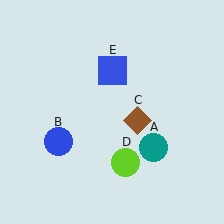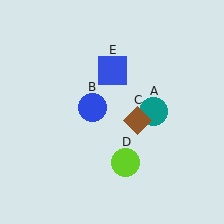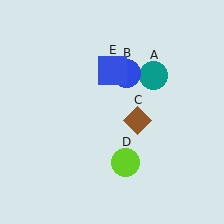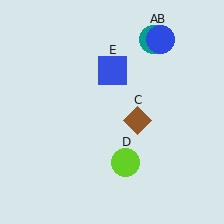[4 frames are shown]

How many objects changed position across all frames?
2 objects changed position: teal circle (object A), blue circle (object B).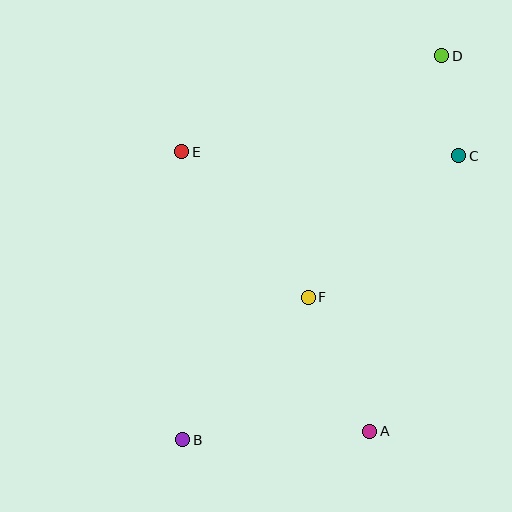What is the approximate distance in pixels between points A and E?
The distance between A and E is approximately 336 pixels.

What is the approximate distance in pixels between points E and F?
The distance between E and F is approximately 192 pixels.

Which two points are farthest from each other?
Points B and D are farthest from each other.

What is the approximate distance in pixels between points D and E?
The distance between D and E is approximately 277 pixels.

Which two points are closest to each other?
Points C and D are closest to each other.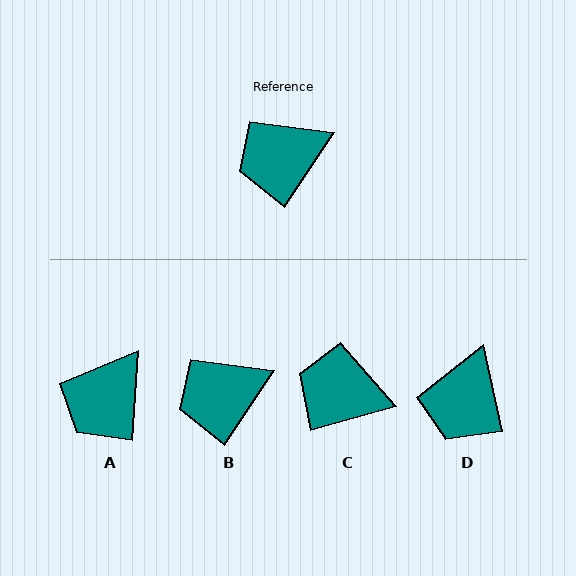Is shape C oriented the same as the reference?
No, it is off by about 41 degrees.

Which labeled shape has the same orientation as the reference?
B.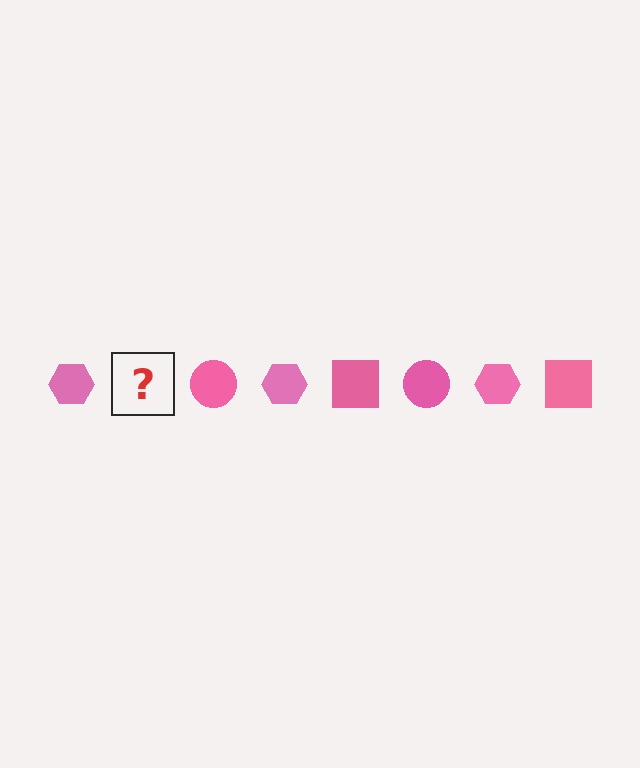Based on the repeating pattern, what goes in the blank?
The blank should be a pink square.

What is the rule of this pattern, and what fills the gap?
The rule is that the pattern cycles through hexagon, square, circle shapes in pink. The gap should be filled with a pink square.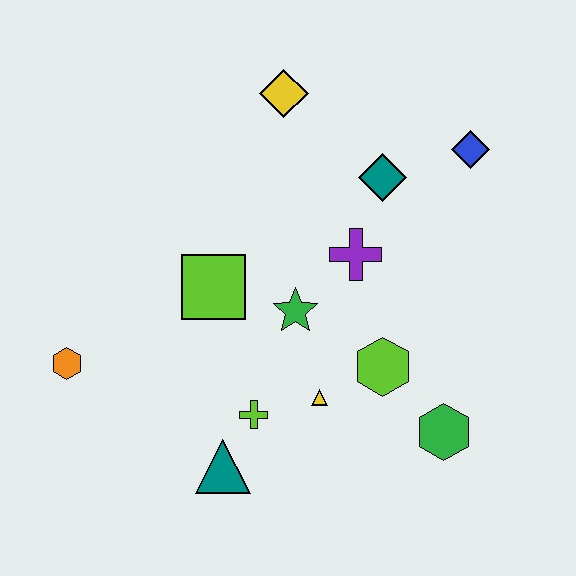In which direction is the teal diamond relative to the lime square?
The teal diamond is to the right of the lime square.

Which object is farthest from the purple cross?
The orange hexagon is farthest from the purple cross.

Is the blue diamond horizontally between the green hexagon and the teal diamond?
No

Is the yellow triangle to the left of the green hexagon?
Yes